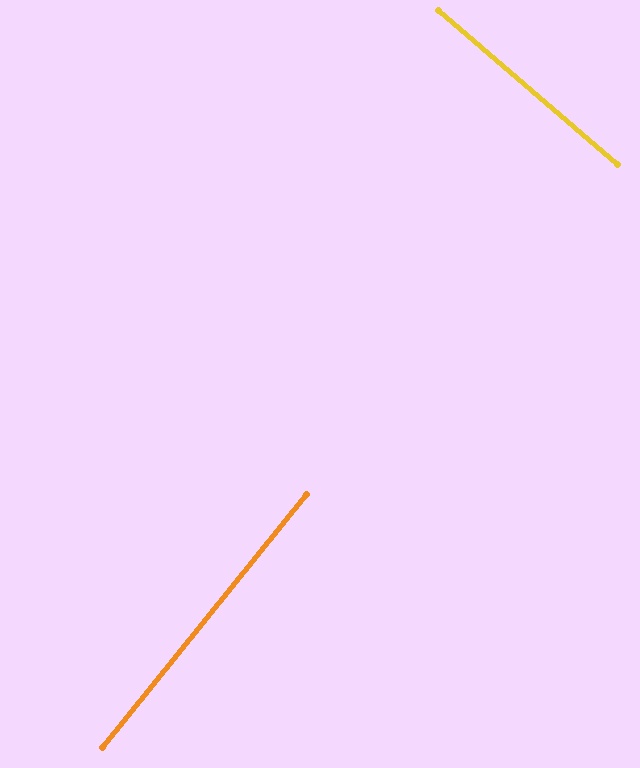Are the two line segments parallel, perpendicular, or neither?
Perpendicular — they meet at approximately 88°.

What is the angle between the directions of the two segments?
Approximately 88 degrees.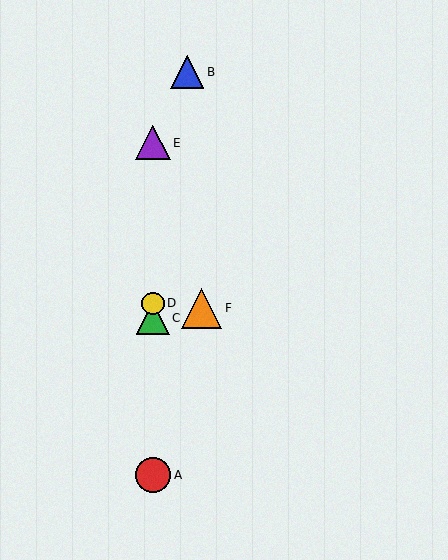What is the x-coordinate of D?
Object D is at x≈153.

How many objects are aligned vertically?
4 objects (A, C, D, E) are aligned vertically.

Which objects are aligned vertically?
Objects A, C, D, E are aligned vertically.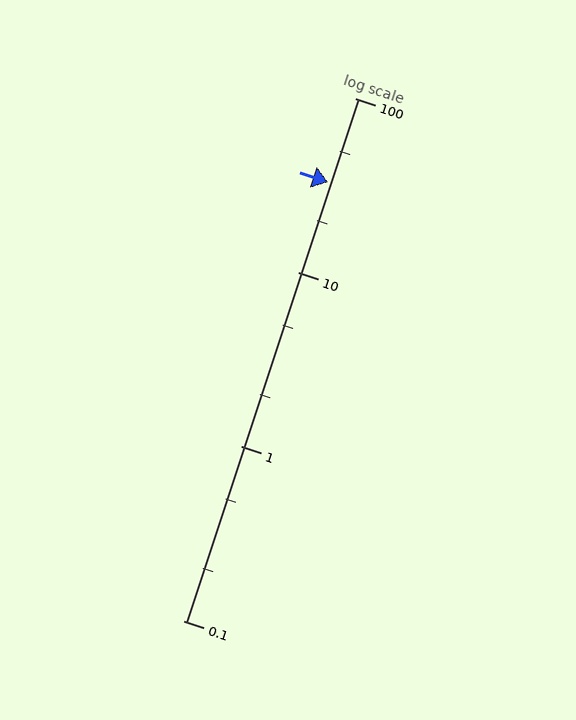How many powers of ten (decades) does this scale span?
The scale spans 3 decades, from 0.1 to 100.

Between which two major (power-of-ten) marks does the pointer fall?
The pointer is between 10 and 100.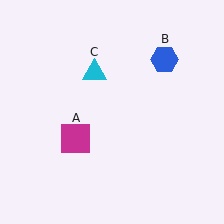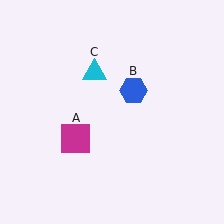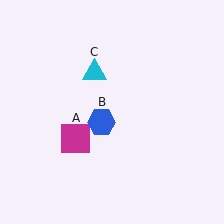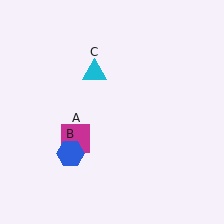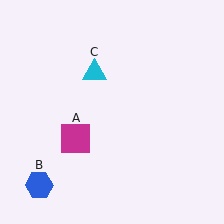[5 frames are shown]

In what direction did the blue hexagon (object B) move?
The blue hexagon (object B) moved down and to the left.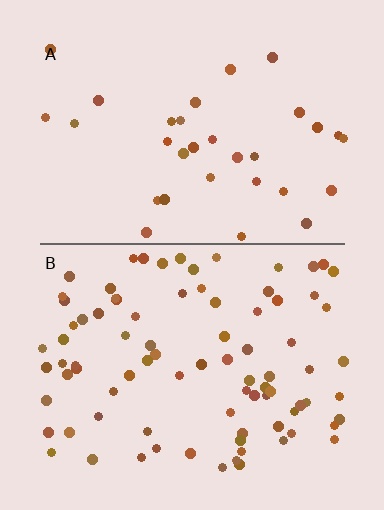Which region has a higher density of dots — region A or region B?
B (the bottom).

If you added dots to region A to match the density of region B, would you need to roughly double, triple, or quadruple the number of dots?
Approximately triple.